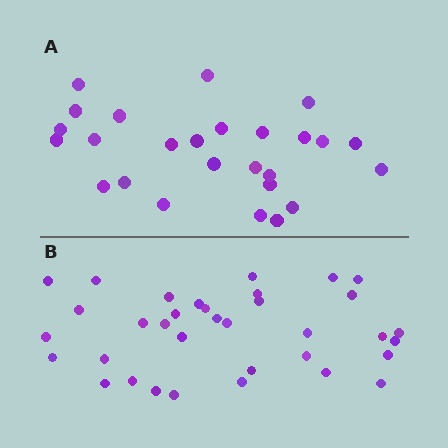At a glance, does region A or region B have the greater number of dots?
Region B (the bottom region) has more dots.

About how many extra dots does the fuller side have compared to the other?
Region B has roughly 8 or so more dots than region A.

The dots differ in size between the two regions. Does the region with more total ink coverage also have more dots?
No. Region A has more total ink coverage because its dots are larger, but region B actually contains more individual dots. Total area can be misleading — the number of items is what matters here.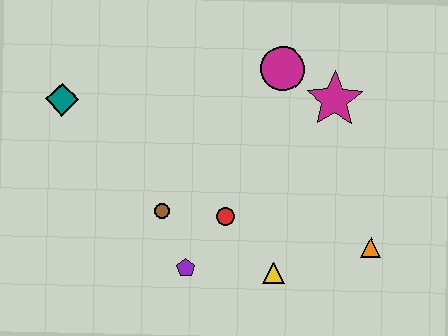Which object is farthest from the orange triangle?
The teal diamond is farthest from the orange triangle.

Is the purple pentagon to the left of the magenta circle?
Yes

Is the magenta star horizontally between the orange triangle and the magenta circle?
Yes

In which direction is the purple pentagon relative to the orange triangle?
The purple pentagon is to the left of the orange triangle.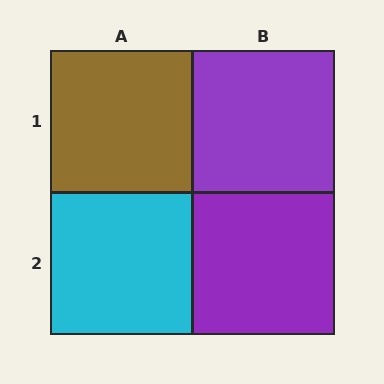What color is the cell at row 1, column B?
Purple.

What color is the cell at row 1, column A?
Brown.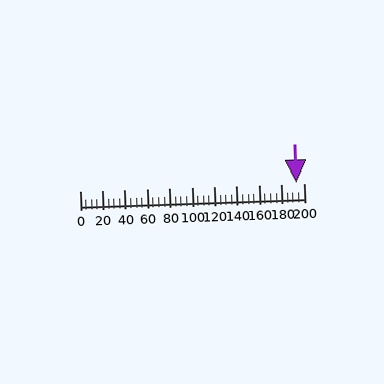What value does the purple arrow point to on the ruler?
The purple arrow points to approximately 193.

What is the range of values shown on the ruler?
The ruler shows values from 0 to 200.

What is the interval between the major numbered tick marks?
The major tick marks are spaced 20 units apart.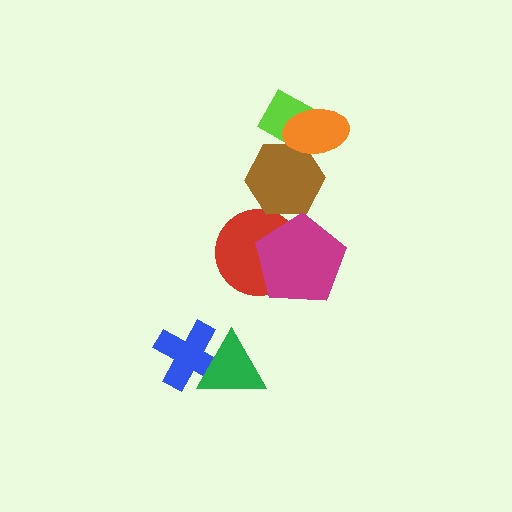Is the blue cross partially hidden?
Yes, it is partially covered by another shape.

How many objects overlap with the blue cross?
1 object overlaps with the blue cross.